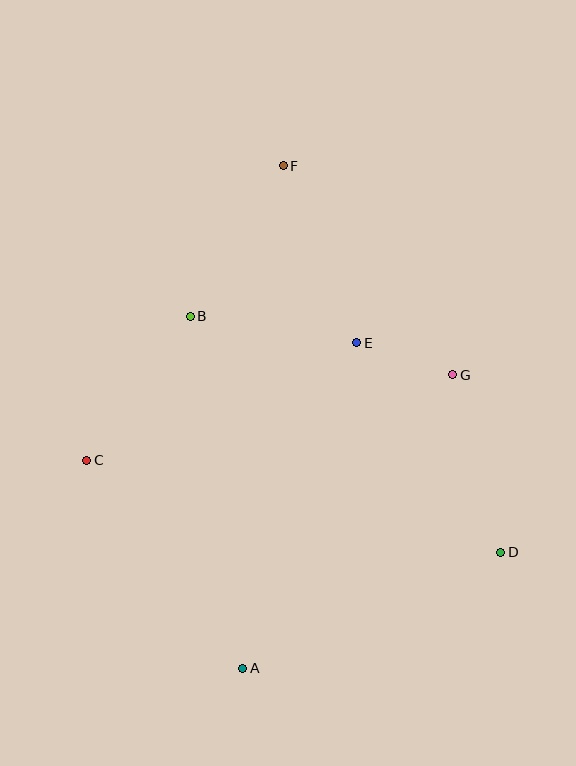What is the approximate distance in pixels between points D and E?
The distance between D and E is approximately 254 pixels.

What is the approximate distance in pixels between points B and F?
The distance between B and F is approximately 177 pixels.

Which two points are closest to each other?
Points E and G are closest to each other.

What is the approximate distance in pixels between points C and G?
The distance between C and G is approximately 376 pixels.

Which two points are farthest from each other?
Points A and F are farthest from each other.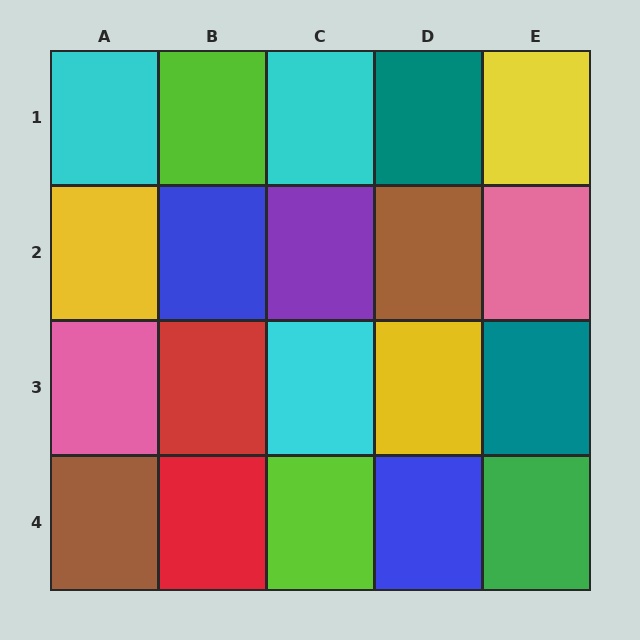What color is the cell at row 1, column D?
Teal.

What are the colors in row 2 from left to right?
Yellow, blue, purple, brown, pink.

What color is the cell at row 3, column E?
Teal.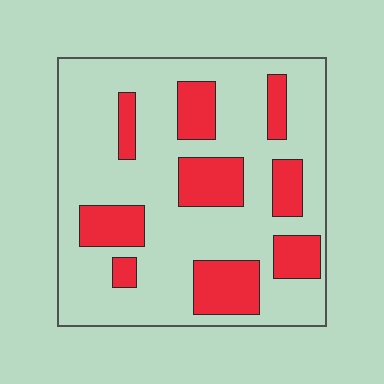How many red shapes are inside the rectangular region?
9.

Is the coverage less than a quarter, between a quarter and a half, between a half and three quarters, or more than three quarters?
Between a quarter and a half.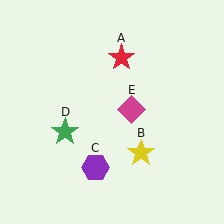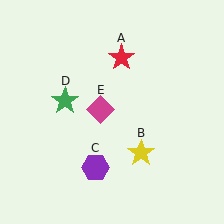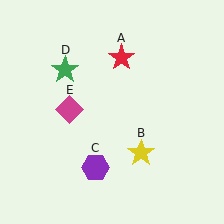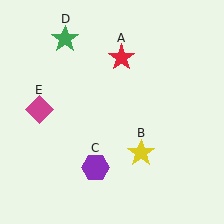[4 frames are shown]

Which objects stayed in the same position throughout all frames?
Red star (object A) and yellow star (object B) and purple hexagon (object C) remained stationary.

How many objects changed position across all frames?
2 objects changed position: green star (object D), magenta diamond (object E).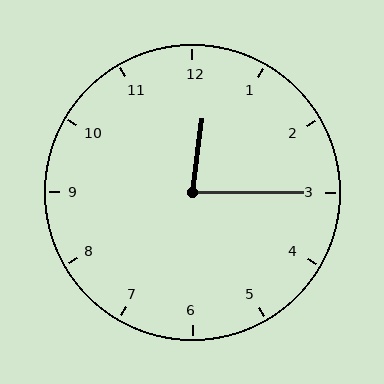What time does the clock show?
12:15.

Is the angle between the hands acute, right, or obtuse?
It is acute.